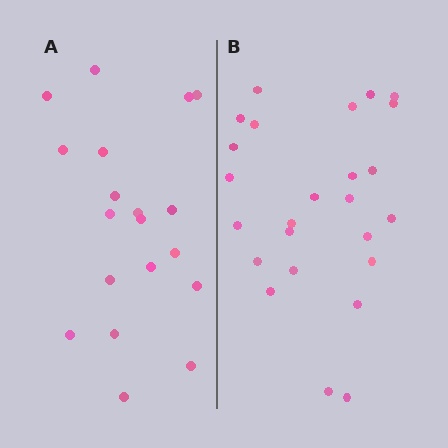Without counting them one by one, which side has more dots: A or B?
Region B (the right region) has more dots.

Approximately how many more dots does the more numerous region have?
Region B has about 6 more dots than region A.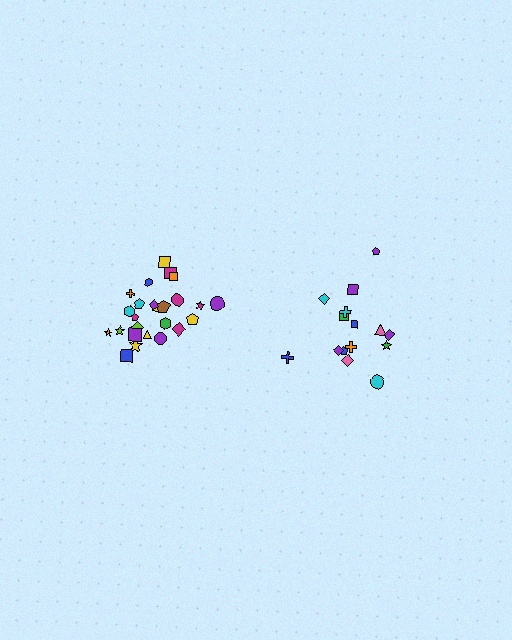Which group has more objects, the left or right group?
The left group.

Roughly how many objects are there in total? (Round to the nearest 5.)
Roughly 40 objects in total.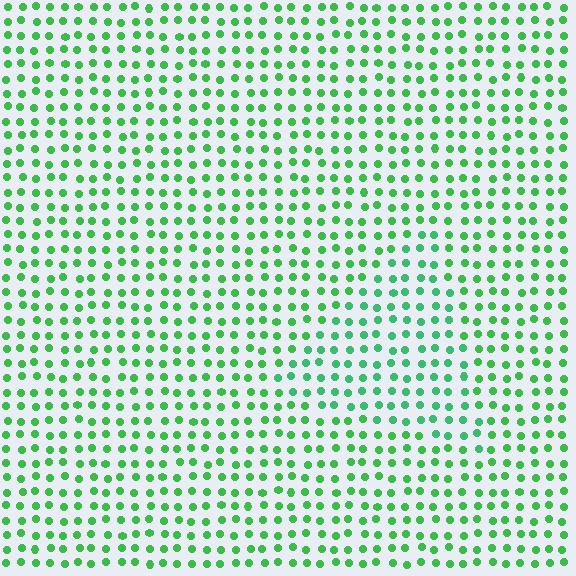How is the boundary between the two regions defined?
The boundary is defined purely by a slight shift in hue (about 20 degrees). Spacing, size, and orientation are identical on both sides.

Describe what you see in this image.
The image is filled with small green elements in a uniform arrangement. A triangle-shaped region is visible where the elements are tinted to a slightly different hue, forming a subtle color boundary.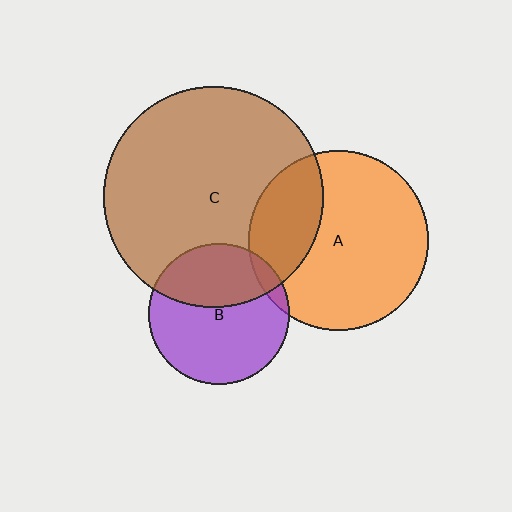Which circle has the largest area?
Circle C (brown).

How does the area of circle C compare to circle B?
Approximately 2.4 times.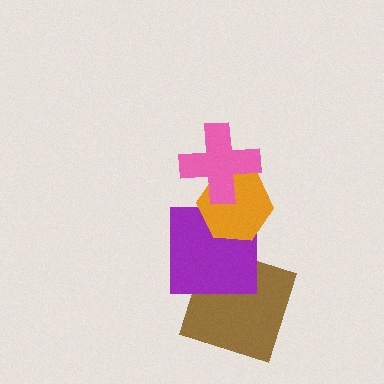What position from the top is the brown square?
The brown square is 4th from the top.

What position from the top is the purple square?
The purple square is 3rd from the top.